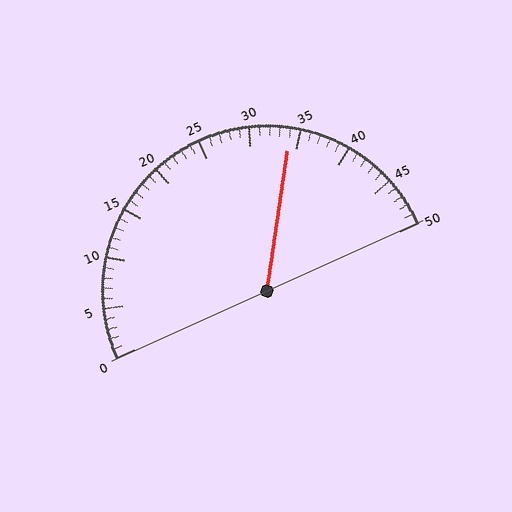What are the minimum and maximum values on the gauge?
The gauge ranges from 0 to 50.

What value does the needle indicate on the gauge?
The needle indicates approximately 34.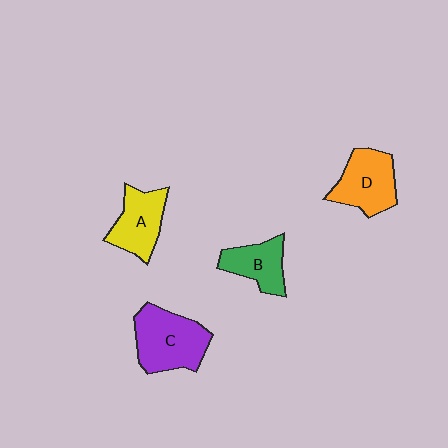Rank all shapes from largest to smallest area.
From largest to smallest: C (purple), D (orange), A (yellow), B (green).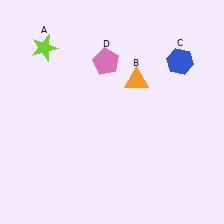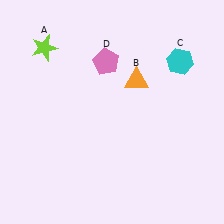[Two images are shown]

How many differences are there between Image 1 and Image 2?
There is 1 difference between the two images.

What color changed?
The hexagon (C) changed from blue in Image 1 to cyan in Image 2.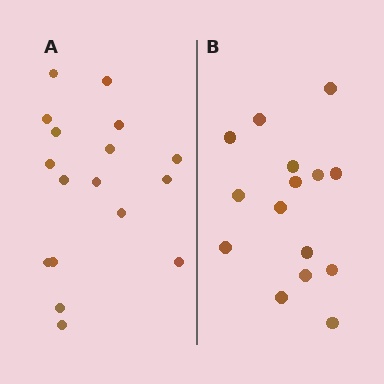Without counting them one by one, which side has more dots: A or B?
Region A (the left region) has more dots.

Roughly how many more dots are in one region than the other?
Region A has just a few more — roughly 2 or 3 more dots than region B.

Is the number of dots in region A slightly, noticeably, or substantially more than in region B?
Region A has only slightly more — the two regions are fairly close. The ratio is roughly 1.1 to 1.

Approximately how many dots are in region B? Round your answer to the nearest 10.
About 20 dots. (The exact count is 15, which rounds to 20.)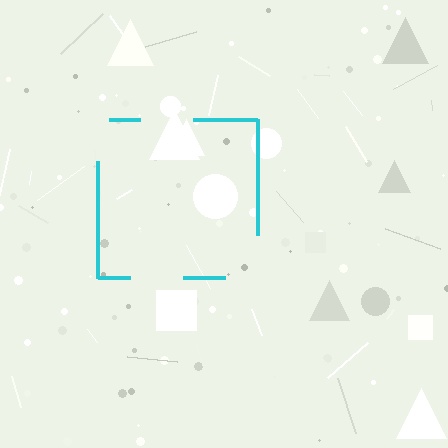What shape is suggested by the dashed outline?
The dashed outline suggests a square.